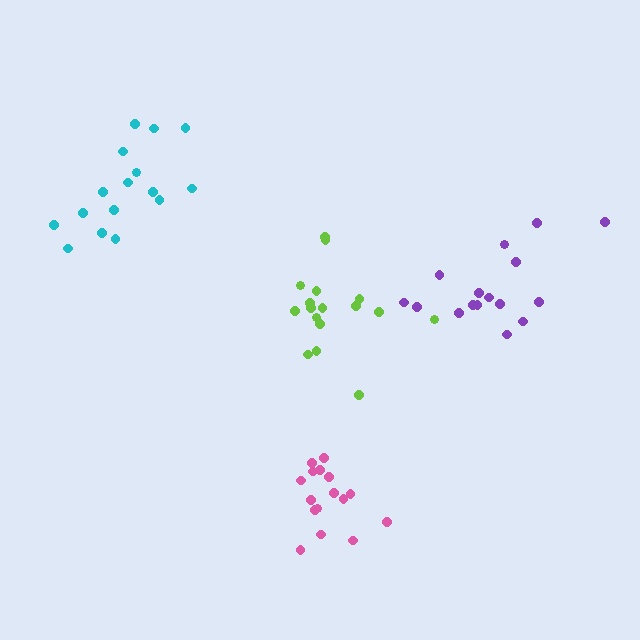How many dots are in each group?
Group 1: 16 dots, Group 2: 16 dots, Group 3: 17 dots, Group 4: 16 dots (65 total).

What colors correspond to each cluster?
The clusters are colored: pink, purple, lime, cyan.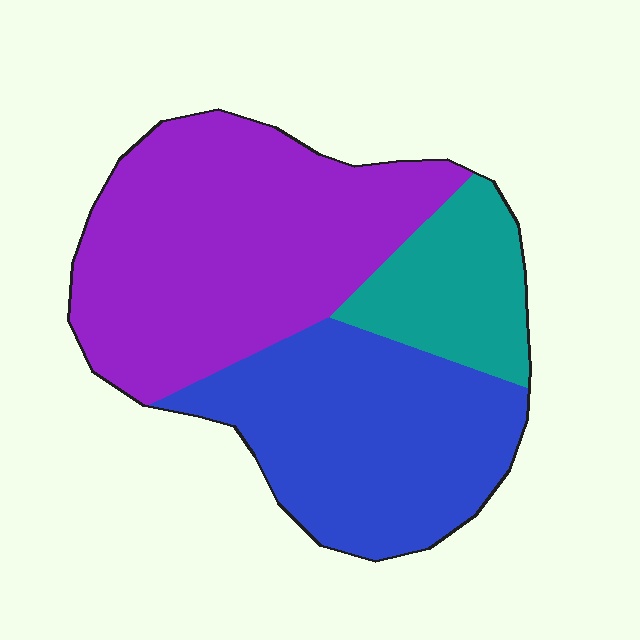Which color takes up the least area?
Teal, at roughly 15%.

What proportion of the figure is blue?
Blue covers around 35% of the figure.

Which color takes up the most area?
Purple, at roughly 50%.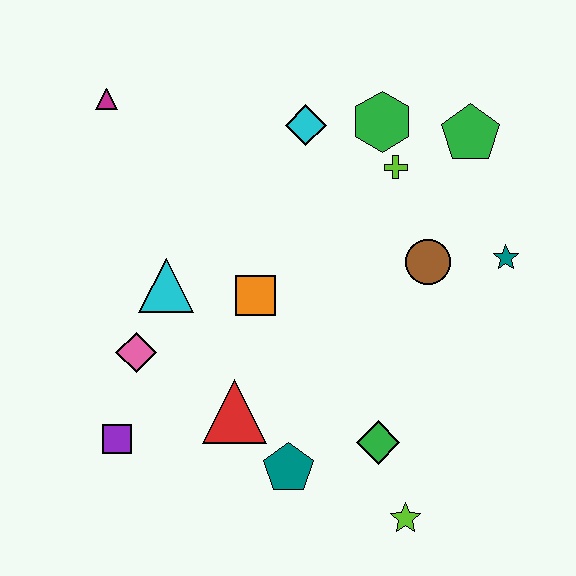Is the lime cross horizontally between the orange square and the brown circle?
Yes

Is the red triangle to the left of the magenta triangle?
No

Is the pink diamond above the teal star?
No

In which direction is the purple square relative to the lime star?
The purple square is to the left of the lime star.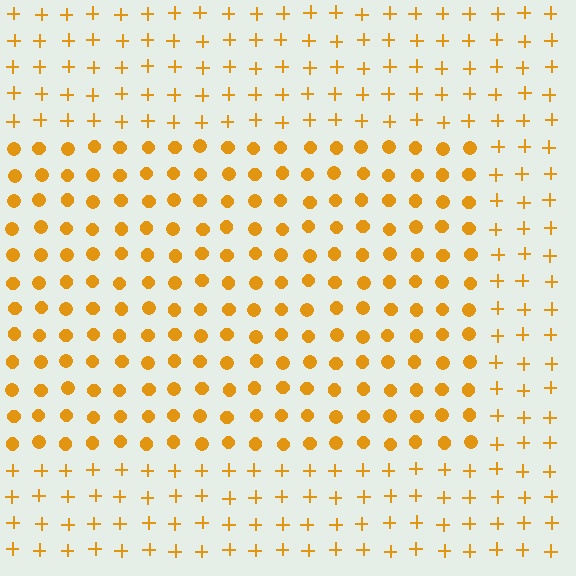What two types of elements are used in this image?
The image uses circles inside the rectangle region and plus signs outside it.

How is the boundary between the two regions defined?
The boundary is defined by a change in element shape: circles inside vs. plus signs outside. All elements share the same color and spacing.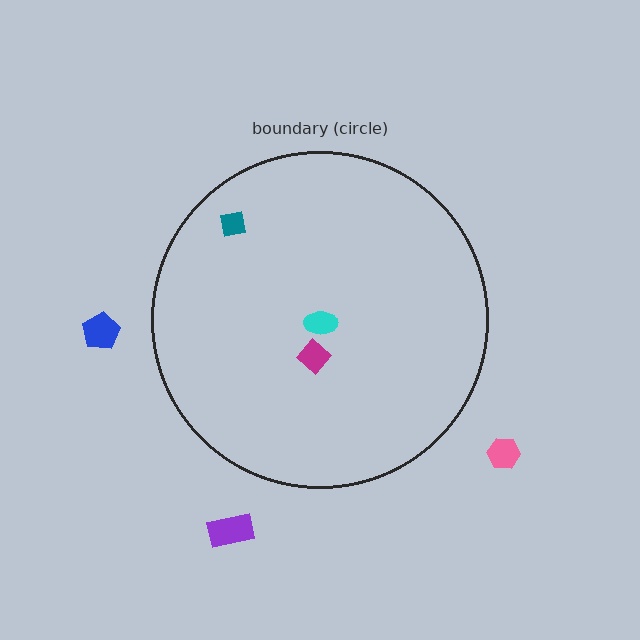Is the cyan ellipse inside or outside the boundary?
Inside.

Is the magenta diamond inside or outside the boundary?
Inside.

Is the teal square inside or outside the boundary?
Inside.